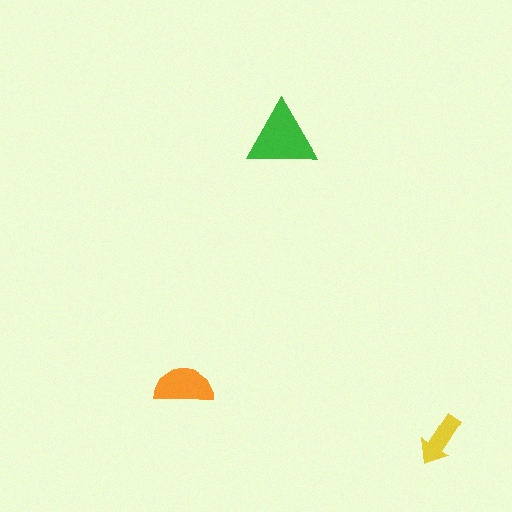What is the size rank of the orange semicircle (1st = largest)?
2nd.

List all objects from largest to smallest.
The green triangle, the orange semicircle, the yellow arrow.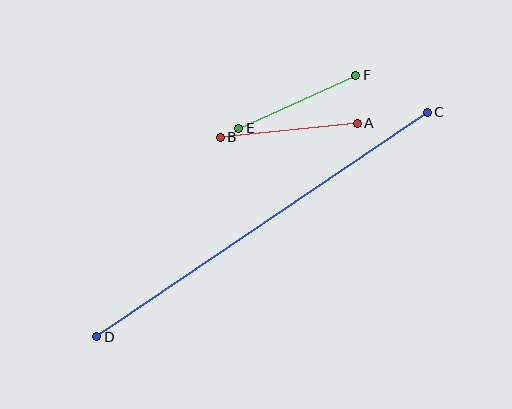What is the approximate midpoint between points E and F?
The midpoint is at approximately (297, 102) pixels.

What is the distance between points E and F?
The distance is approximately 129 pixels.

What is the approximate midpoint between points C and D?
The midpoint is at approximately (262, 225) pixels.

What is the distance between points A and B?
The distance is approximately 137 pixels.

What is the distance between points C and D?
The distance is approximately 399 pixels.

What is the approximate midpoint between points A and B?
The midpoint is at approximately (289, 130) pixels.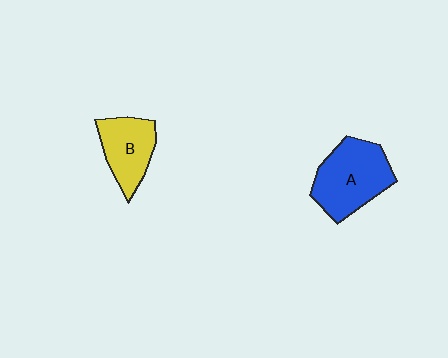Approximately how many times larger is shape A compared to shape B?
Approximately 1.4 times.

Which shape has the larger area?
Shape A (blue).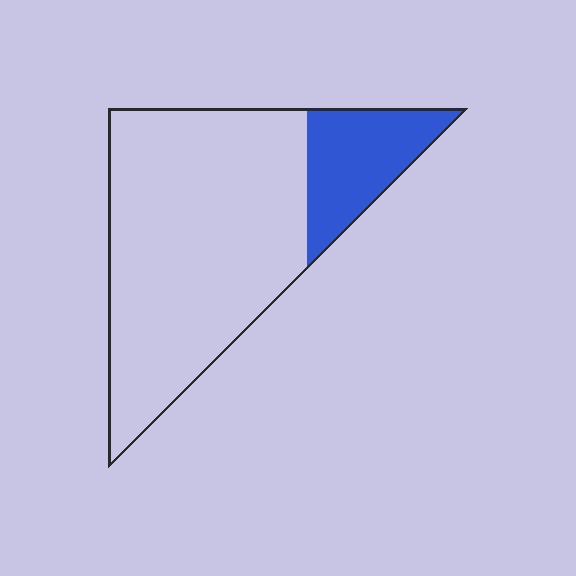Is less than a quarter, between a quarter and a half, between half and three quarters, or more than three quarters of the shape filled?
Less than a quarter.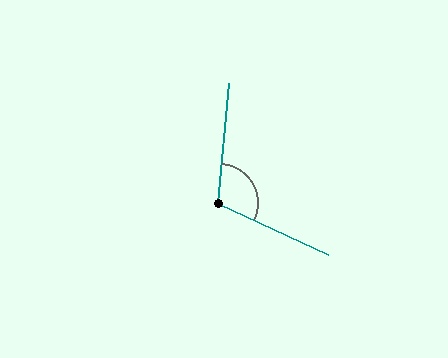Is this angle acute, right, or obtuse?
It is obtuse.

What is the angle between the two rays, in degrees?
Approximately 110 degrees.